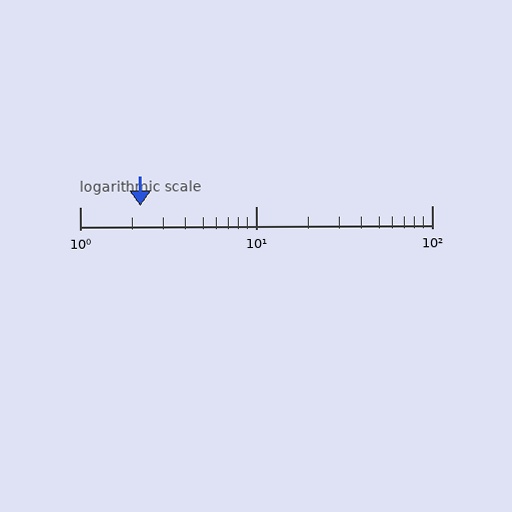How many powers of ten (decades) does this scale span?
The scale spans 2 decades, from 1 to 100.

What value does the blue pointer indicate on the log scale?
The pointer indicates approximately 2.2.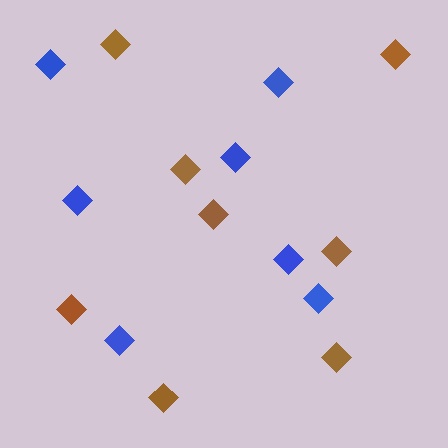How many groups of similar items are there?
There are 2 groups: one group of blue diamonds (7) and one group of brown diamonds (8).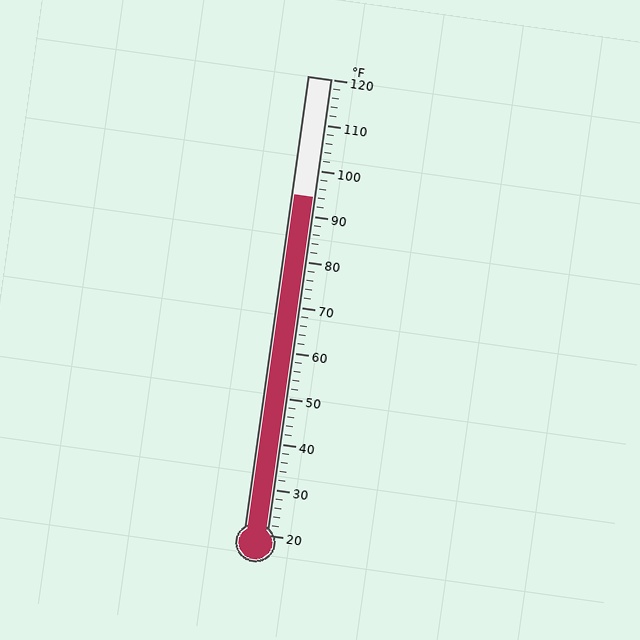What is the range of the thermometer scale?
The thermometer scale ranges from 20°F to 120°F.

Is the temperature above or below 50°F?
The temperature is above 50°F.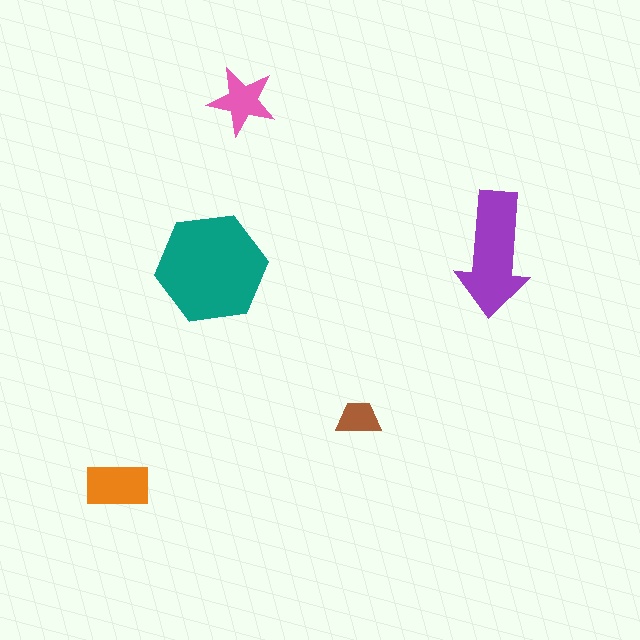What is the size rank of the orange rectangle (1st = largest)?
3rd.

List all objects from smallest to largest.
The brown trapezoid, the pink star, the orange rectangle, the purple arrow, the teal hexagon.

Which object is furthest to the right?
The purple arrow is rightmost.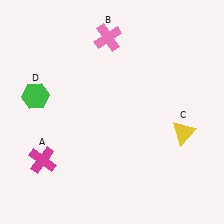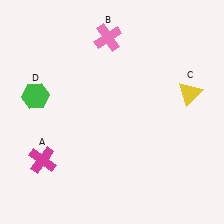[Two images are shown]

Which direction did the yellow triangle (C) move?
The yellow triangle (C) moved up.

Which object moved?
The yellow triangle (C) moved up.